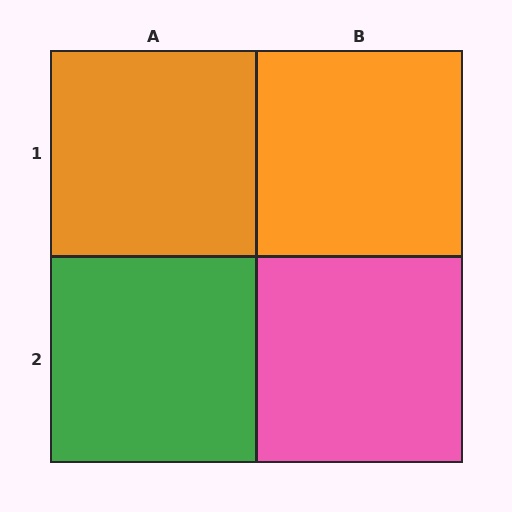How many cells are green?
1 cell is green.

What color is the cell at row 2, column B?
Pink.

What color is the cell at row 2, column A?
Green.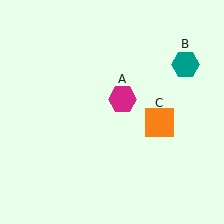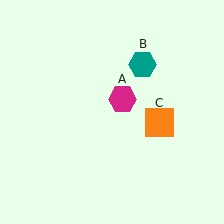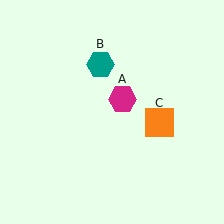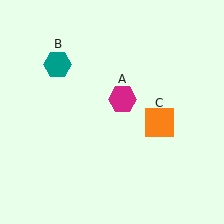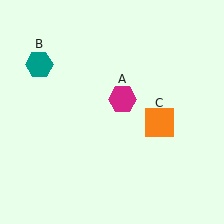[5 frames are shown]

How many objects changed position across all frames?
1 object changed position: teal hexagon (object B).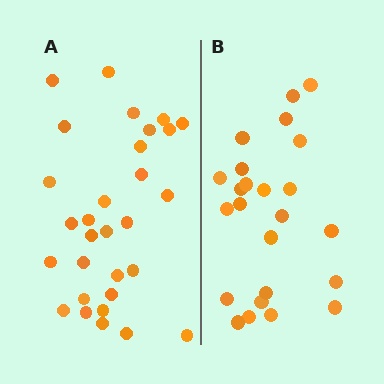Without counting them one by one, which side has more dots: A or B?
Region A (the left region) has more dots.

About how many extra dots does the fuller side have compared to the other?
Region A has about 6 more dots than region B.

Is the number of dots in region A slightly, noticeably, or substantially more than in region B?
Region A has noticeably more, but not dramatically so. The ratio is roughly 1.2 to 1.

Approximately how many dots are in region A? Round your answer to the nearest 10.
About 30 dots.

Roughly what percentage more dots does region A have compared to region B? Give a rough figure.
About 25% more.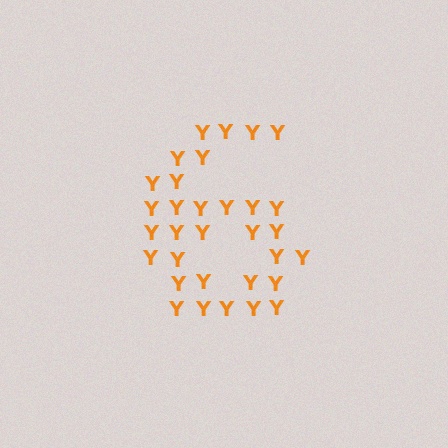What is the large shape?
The large shape is the digit 6.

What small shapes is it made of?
It is made of small letter Y's.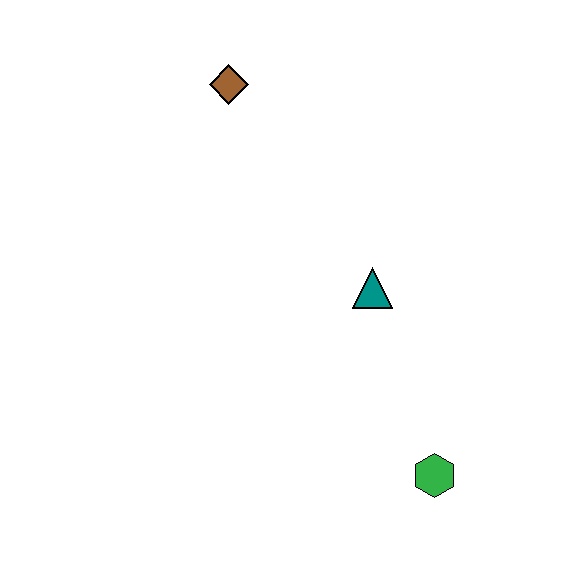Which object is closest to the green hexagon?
The teal triangle is closest to the green hexagon.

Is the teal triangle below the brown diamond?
Yes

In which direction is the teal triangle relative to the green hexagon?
The teal triangle is above the green hexagon.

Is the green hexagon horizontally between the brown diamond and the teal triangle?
No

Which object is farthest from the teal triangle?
The brown diamond is farthest from the teal triangle.